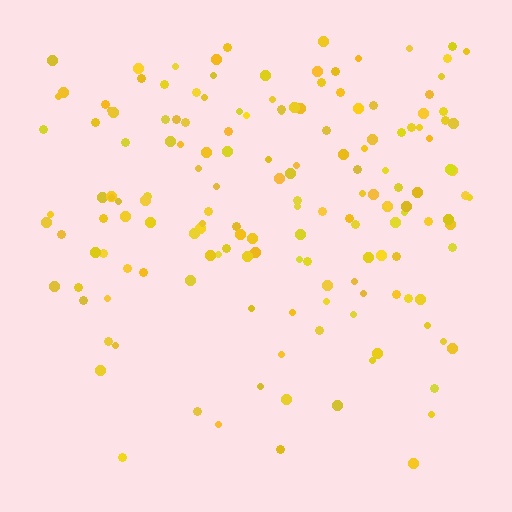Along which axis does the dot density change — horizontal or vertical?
Vertical.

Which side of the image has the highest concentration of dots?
The top.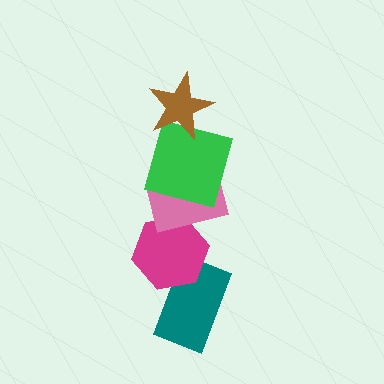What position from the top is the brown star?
The brown star is 1st from the top.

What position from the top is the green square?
The green square is 2nd from the top.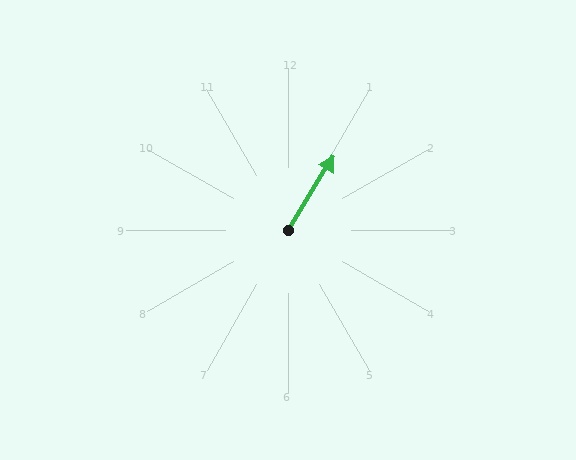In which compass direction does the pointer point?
Northeast.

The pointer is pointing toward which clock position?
Roughly 1 o'clock.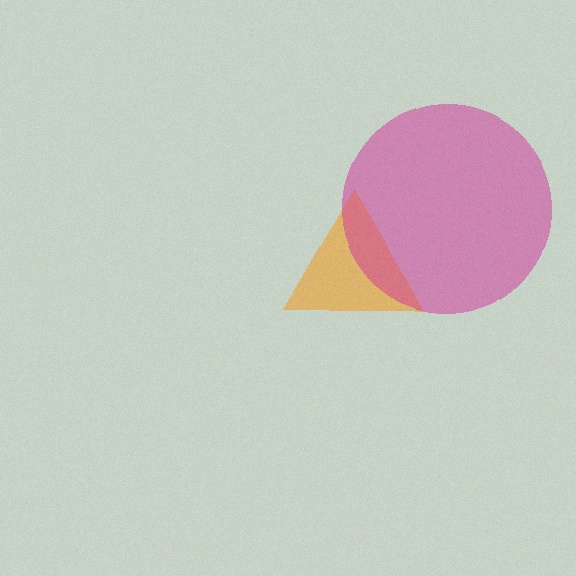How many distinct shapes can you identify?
There are 2 distinct shapes: an orange triangle, a magenta circle.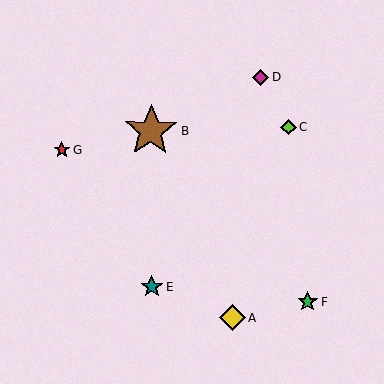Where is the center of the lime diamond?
The center of the lime diamond is at (288, 127).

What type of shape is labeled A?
Shape A is a yellow diamond.